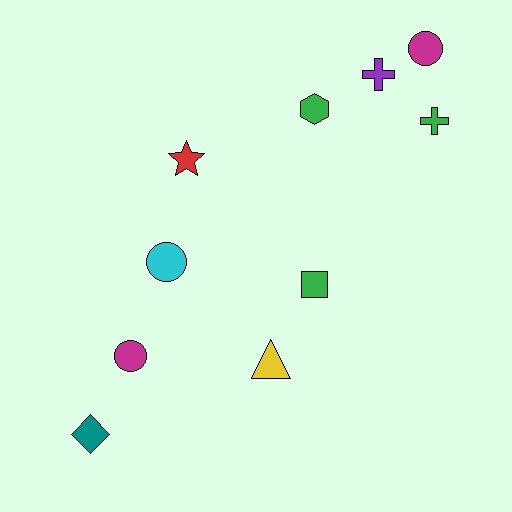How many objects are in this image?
There are 10 objects.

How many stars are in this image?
There is 1 star.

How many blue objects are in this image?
There are no blue objects.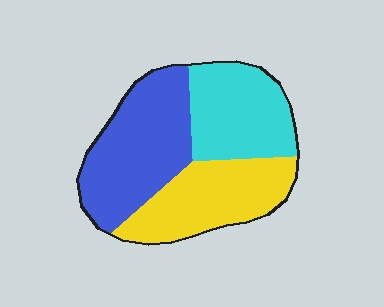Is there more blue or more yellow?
Blue.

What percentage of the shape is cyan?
Cyan covers around 30% of the shape.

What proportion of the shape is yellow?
Yellow takes up between a sixth and a third of the shape.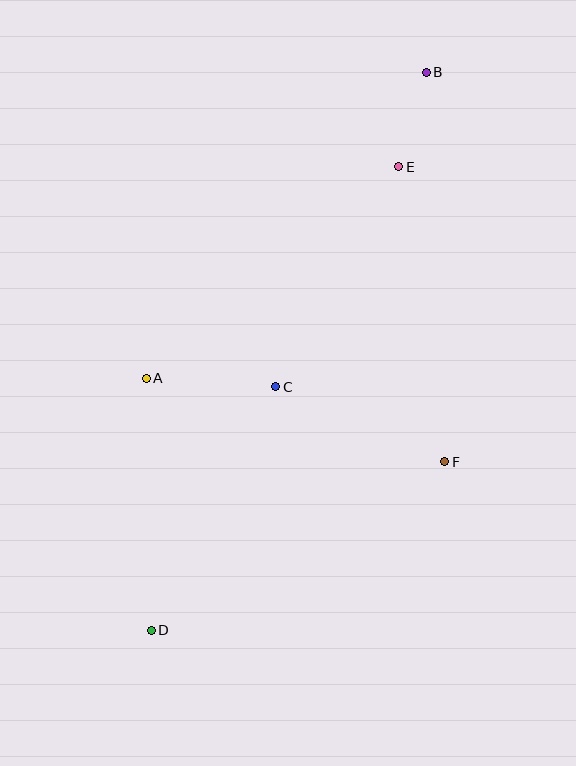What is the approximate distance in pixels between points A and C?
The distance between A and C is approximately 130 pixels.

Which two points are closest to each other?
Points B and E are closest to each other.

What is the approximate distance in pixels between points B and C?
The distance between B and C is approximately 349 pixels.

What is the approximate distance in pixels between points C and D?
The distance between C and D is approximately 273 pixels.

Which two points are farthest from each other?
Points B and D are farthest from each other.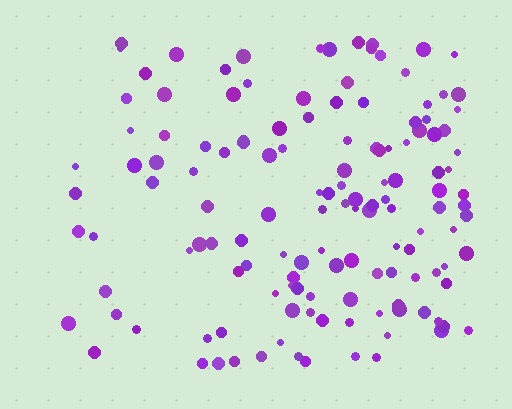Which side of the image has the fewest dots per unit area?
The left.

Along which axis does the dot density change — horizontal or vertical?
Horizontal.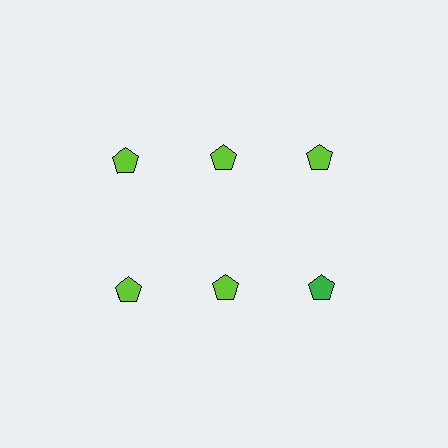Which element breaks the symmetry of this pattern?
The green pentagon in the second row, center column breaks the symmetry. All other shapes are lime pentagons.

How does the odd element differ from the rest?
It has a different color: green instead of lime.